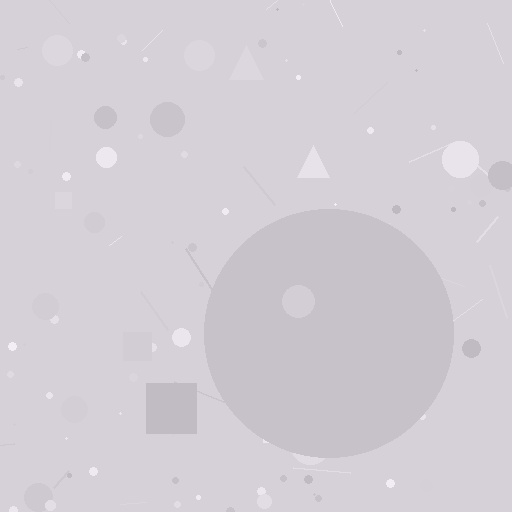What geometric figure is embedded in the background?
A circle is embedded in the background.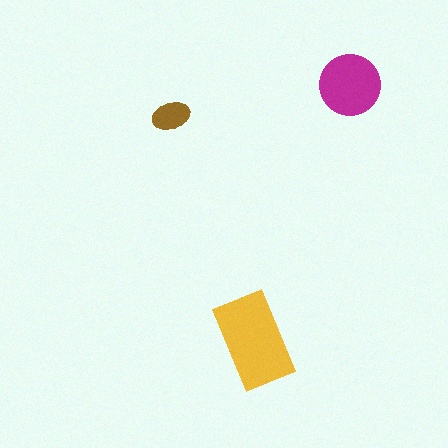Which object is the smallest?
The brown ellipse.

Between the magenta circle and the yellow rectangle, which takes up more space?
The yellow rectangle.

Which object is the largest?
The yellow rectangle.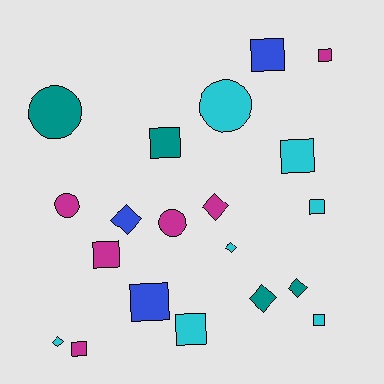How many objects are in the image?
There are 20 objects.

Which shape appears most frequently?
Square, with 10 objects.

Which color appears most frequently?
Cyan, with 7 objects.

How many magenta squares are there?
There are 3 magenta squares.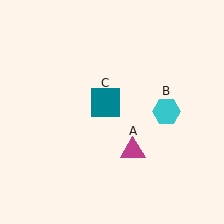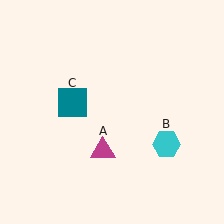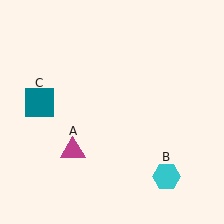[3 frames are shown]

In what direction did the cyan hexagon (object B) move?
The cyan hexagon (object B) moved down.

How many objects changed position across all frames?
3 objects changed position: magenta triangle (object A), cyan hexagon (object B), teal square (object C).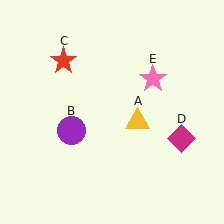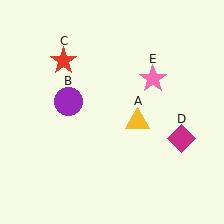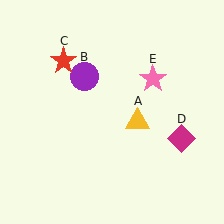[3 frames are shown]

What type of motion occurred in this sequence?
The purple circle (object B) rotated clockwise around the center of the scene.